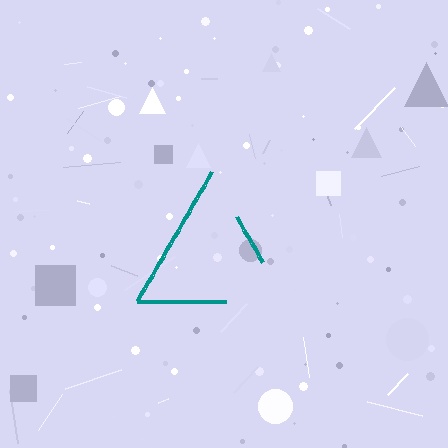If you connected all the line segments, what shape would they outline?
They would outline a triangle.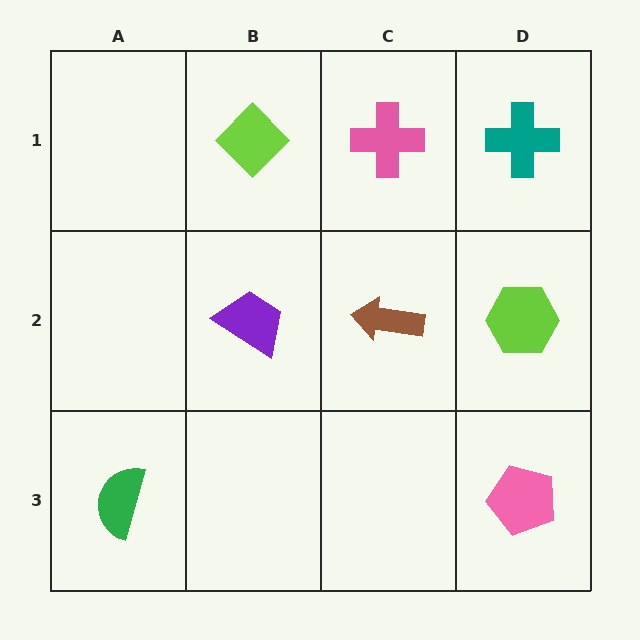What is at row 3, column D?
A pink pentagon.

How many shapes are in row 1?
3 shapes.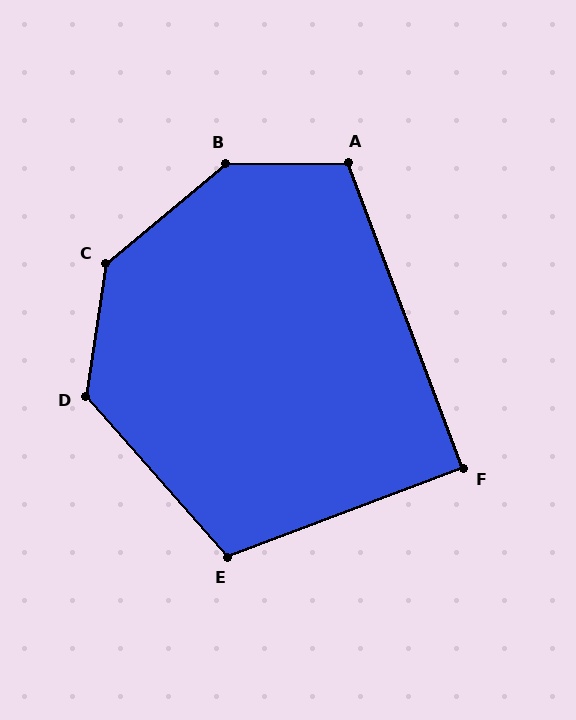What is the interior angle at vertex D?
Approximately 130 degrees (obtuse).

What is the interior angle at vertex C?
Approximately 139 degrees (obtuse).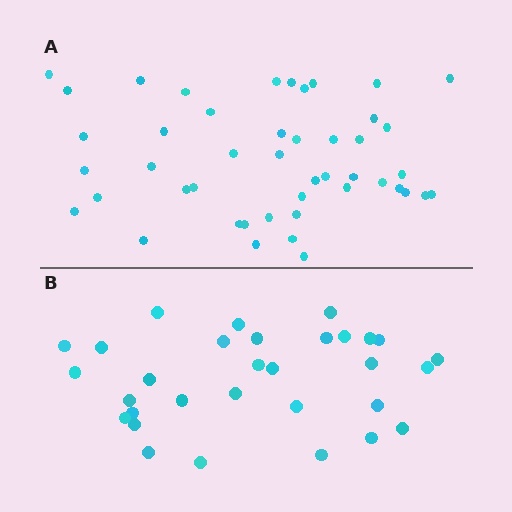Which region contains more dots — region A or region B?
Region A (the top region) has more dots.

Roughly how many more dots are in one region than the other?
Region A has approximately 15 more dots than region B.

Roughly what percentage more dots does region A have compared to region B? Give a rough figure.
About 50% more.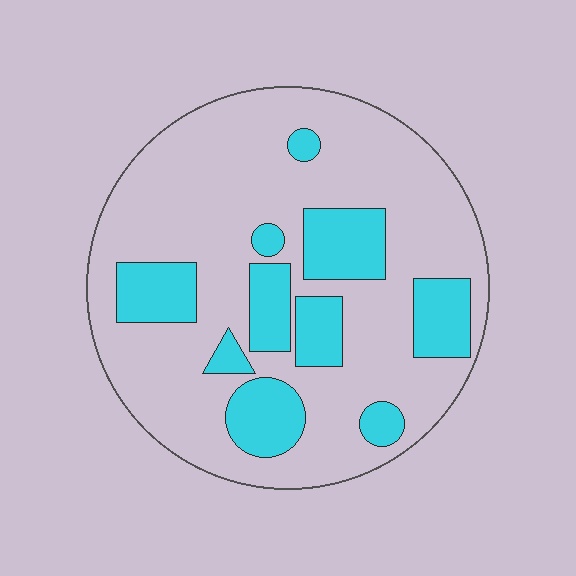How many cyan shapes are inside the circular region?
10.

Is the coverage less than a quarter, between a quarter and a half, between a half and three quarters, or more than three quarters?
Between a quarter and a half.